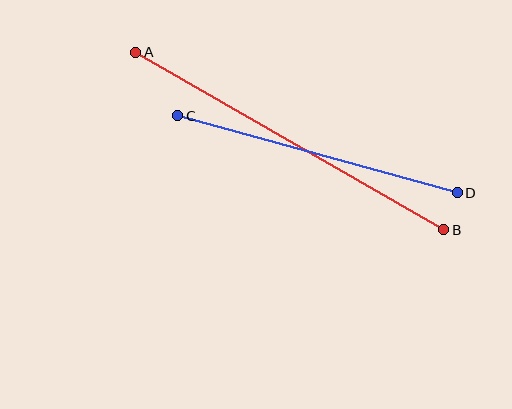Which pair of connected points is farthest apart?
Points A and B are farthest apart.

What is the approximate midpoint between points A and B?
The midpoint is at approximately (290, 141) pixels.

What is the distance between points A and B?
The distance is approximately 356 pixels.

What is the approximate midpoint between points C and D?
The midpoint is at approximately (318, 154) pixels.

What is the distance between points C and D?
The distance is approximately 290 pixels.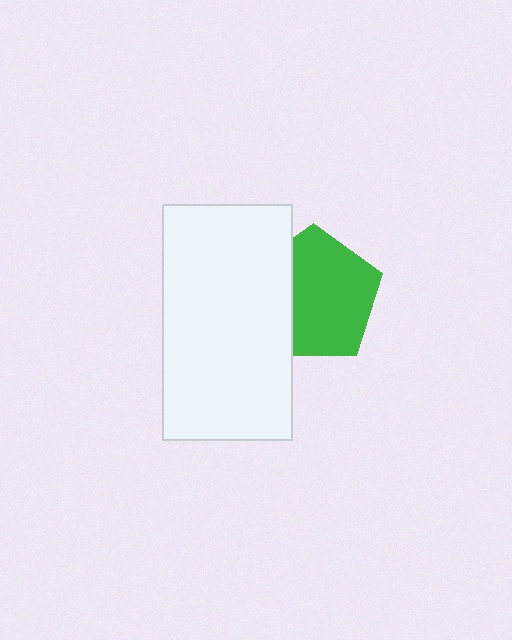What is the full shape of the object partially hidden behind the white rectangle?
The partially hidden object is a green pentagon.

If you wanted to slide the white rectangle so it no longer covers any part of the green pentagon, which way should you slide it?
Slide it left — that is the most direct way to separate the two shapes.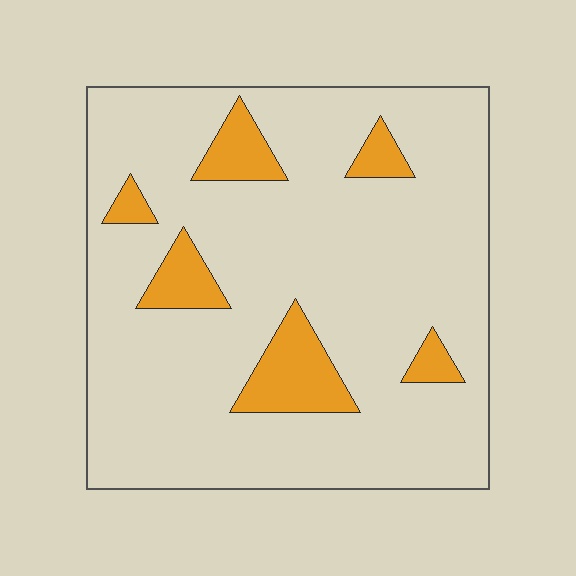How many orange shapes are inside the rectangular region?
6.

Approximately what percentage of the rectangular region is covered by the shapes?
Approximately 15%.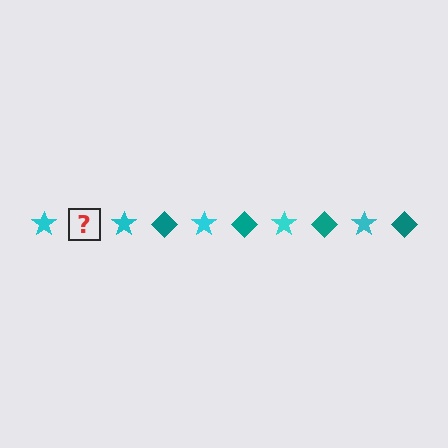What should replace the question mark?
The question mark should be replaced with a teal diamond.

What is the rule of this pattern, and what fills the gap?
The rule is that the pattern alternates between cyan star and teal diamond. The gap should be filled with a teal diamond.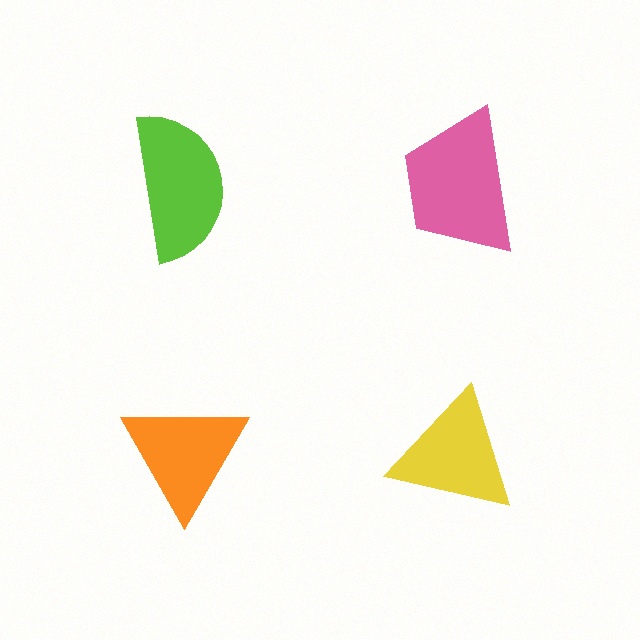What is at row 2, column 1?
An orange triangle.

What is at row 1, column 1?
A lime semicircle.